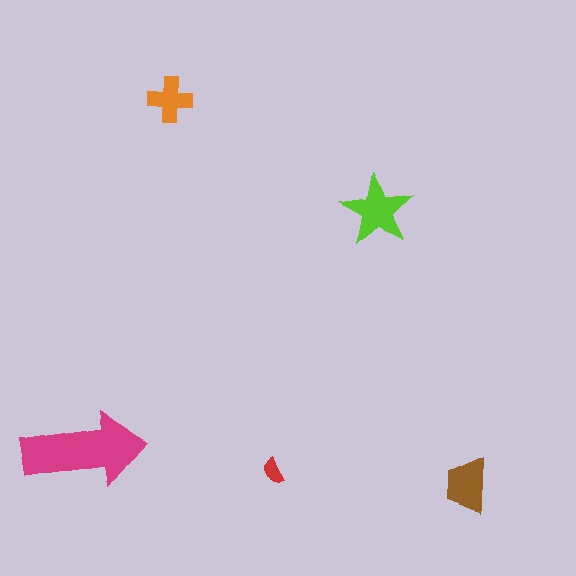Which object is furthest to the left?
The magenta arrow is leftmost.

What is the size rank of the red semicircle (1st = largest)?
5th.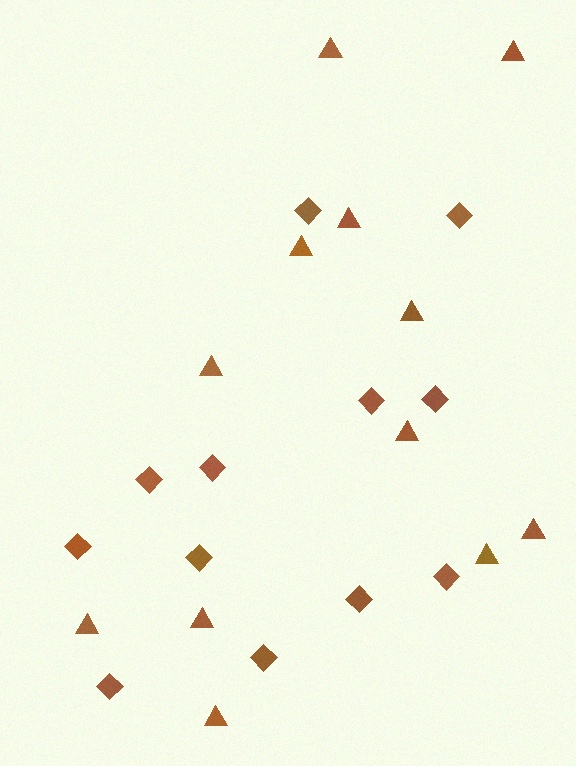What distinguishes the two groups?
There are 2 groups: one group of triangles (12) and one group of diamonds (12).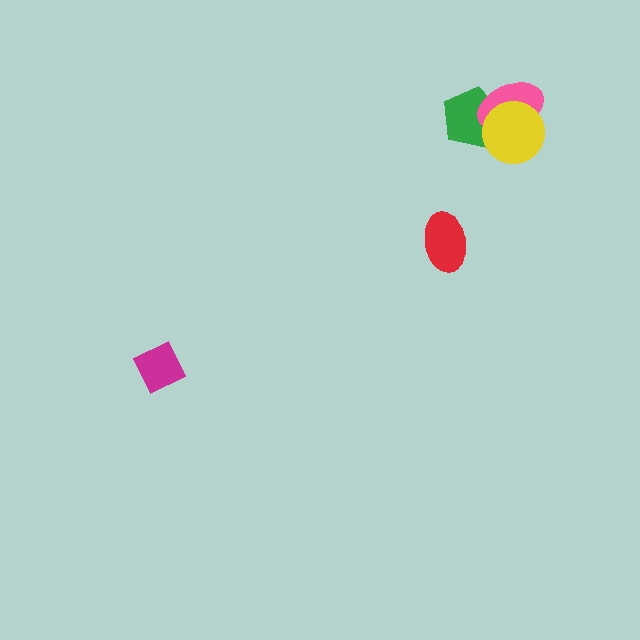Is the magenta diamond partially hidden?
No, no other shape covers it.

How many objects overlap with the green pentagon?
2 objects overlap with the green pentagon.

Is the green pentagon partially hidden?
Yes, it is partially covered by another shape.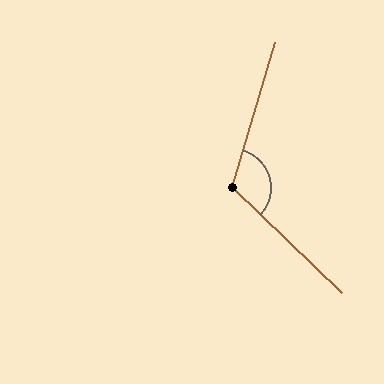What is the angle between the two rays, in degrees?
Approximately 117 degrees.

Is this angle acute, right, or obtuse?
It is obtuse.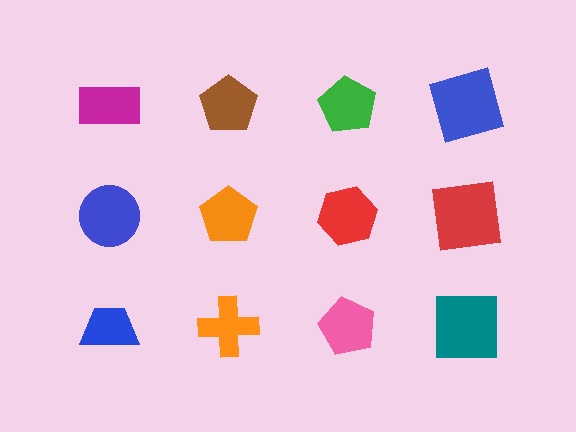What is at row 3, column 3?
A pink pentagon.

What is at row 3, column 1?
A blue trapezoid.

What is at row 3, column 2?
An orange cross.